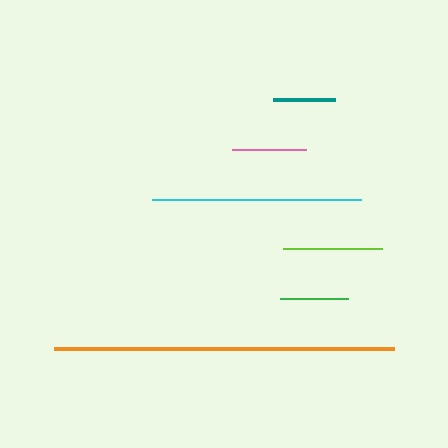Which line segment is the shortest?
The teal line is the shortest at approximately 62 pixels.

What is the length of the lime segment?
The lime segment is approximately 100 pixels long.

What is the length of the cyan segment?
The cyan segment is approximately 209 pixels long.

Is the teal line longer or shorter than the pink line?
The pink line is longer than the teal line.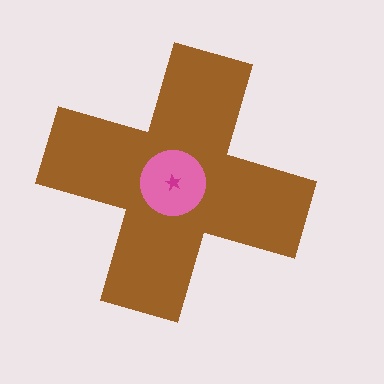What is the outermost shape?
The brown cross.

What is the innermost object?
The magenta star.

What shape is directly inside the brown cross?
The pink circle.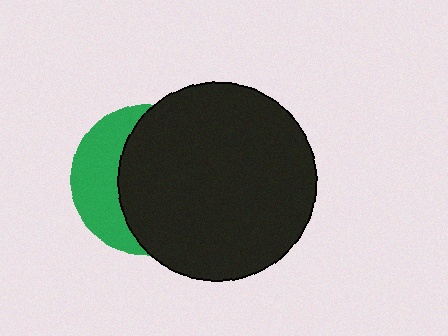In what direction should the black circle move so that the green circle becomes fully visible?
The black circle should move right. That is the shortest direction to clear the overlap and leave the green circle fully visible.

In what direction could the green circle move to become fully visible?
The green circle could move left. That would shift it out from behind the black circle entirely.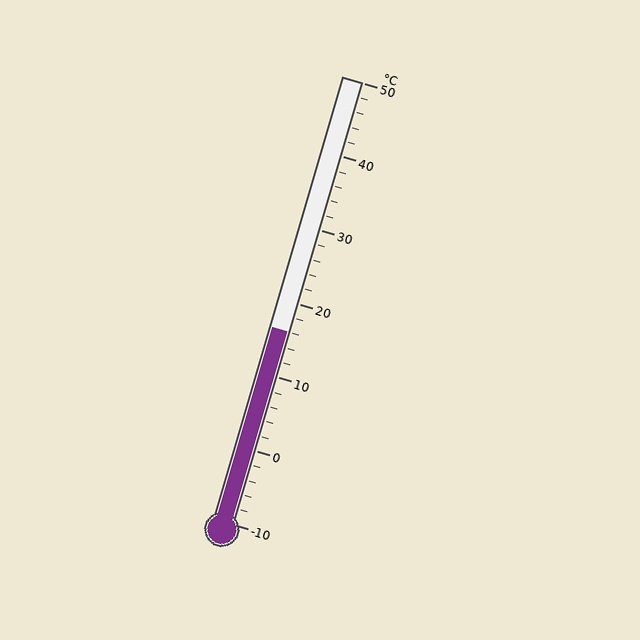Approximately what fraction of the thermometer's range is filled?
The thermometer is filled to approximately 45% of its range.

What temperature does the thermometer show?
The thermometer shows approximately 16°C.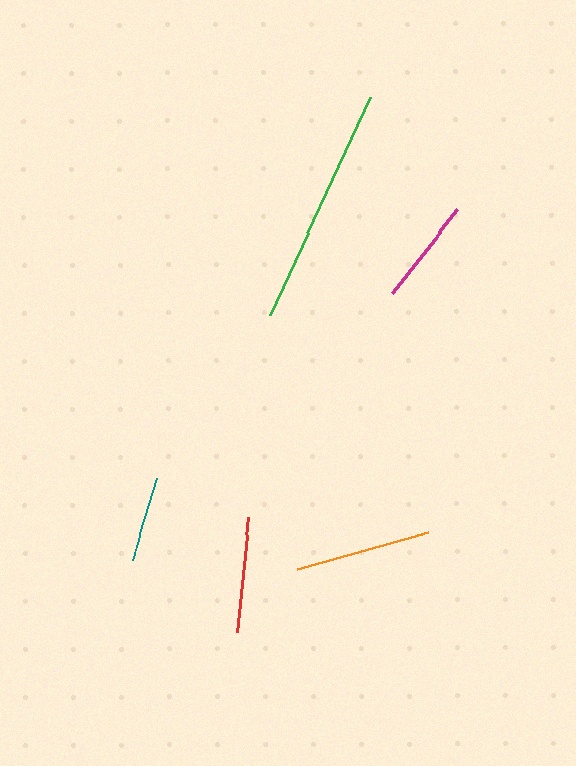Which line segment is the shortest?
The teal line is the shortest at approximately 85 pixels.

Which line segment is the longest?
The green line is the longest at approximately 240 pixels.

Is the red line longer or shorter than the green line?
The green line is longer than the red line.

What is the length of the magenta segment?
The magenta segment is approximately 106 pixels long.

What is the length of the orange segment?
The orange segment is approximately 137 pixels long.